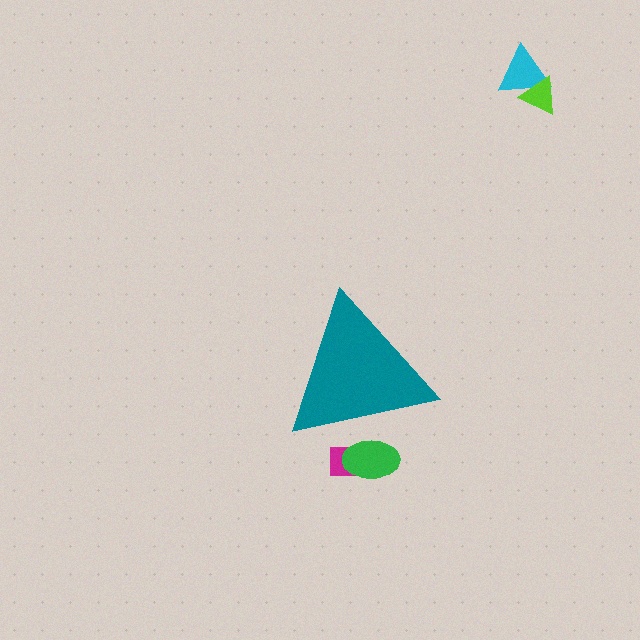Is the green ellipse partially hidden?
Yes, the green ellipse is partially hidden behind the teal triangle.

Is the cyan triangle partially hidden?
No, the cyan triangle is fully visible.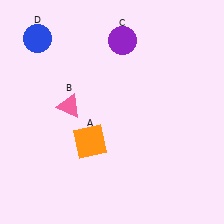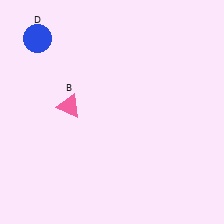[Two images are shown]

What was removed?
The purple circle (C), the orange square (A) were removed in Image 2.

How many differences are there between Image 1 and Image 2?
There are 2 differences between the two images.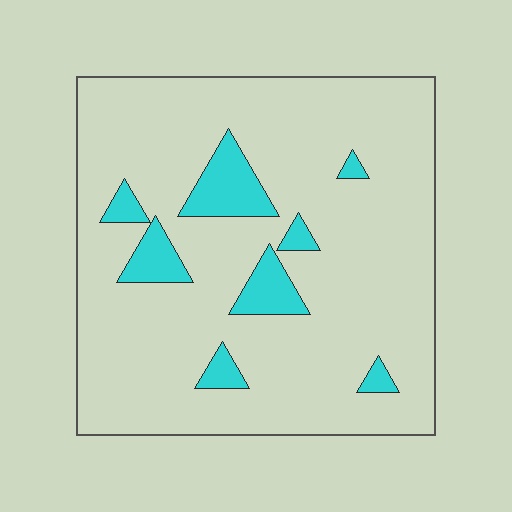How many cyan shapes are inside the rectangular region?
8.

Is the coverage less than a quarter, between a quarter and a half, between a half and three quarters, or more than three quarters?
Less than a quarter.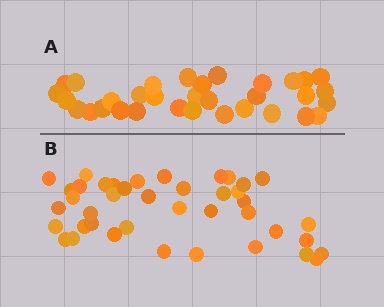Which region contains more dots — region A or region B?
Region B (the bottom region) has more dots.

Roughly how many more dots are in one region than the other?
Region B has roughly 8 or so more dots than region A.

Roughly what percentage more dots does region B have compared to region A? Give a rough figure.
About 25% more.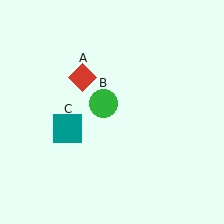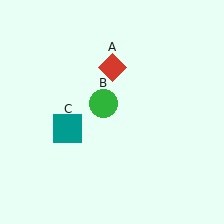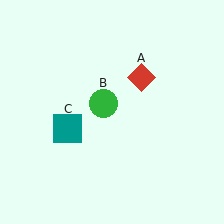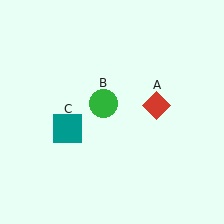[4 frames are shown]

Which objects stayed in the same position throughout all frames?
Green circle (object B) and teal square (object C) remained stationary.